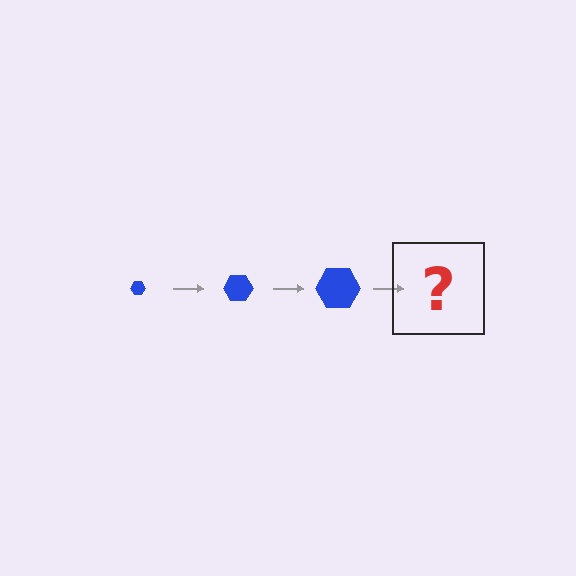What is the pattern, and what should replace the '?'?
The pattern is that the hexagon gets progressively larger each step. The '?' should be a blue hexagon, larger than the previous one.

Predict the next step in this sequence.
The next step is a blue hexagon, larger than the previous one.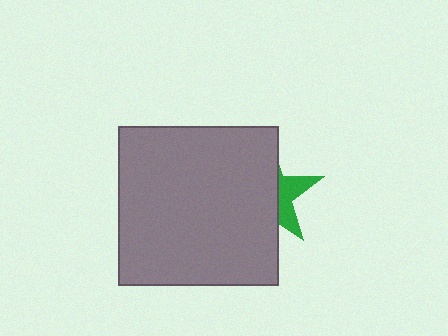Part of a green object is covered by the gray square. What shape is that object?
It is a star.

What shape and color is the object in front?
The object in front is a gray square.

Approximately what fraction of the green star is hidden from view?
Roughly 68% of the green star is hidden behind the gray square.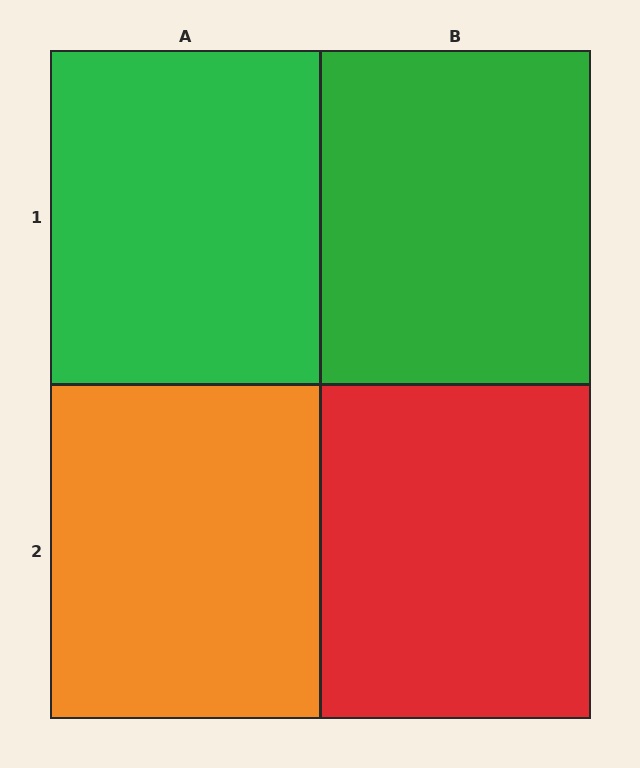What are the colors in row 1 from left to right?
Green, green.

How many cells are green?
2 cells are green.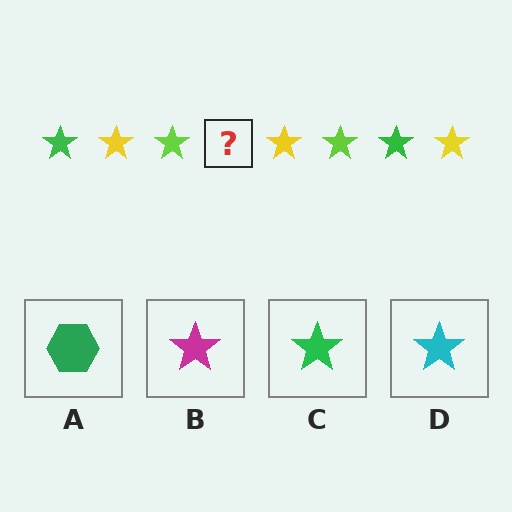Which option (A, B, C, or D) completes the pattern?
C.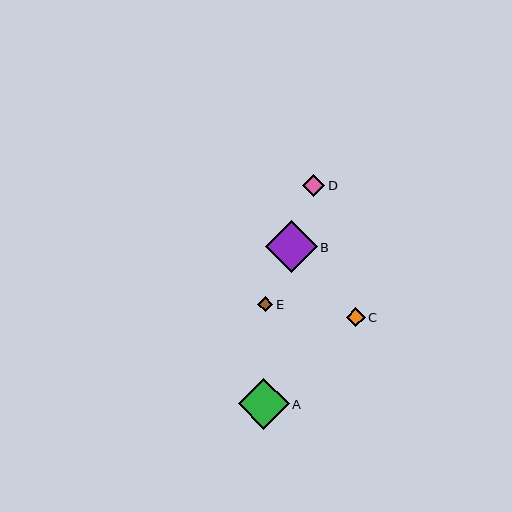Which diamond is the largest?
Diamond B is the largest with a size of approximately 52 pixels.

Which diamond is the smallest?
Diamond E is the smallest with a size of approximately 15 pixels.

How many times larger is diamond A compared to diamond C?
Diamond A is approximately 2.7 times the size of diamond C.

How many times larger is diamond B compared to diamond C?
Diamond B is approximately 2.7 times the size of diamond C.